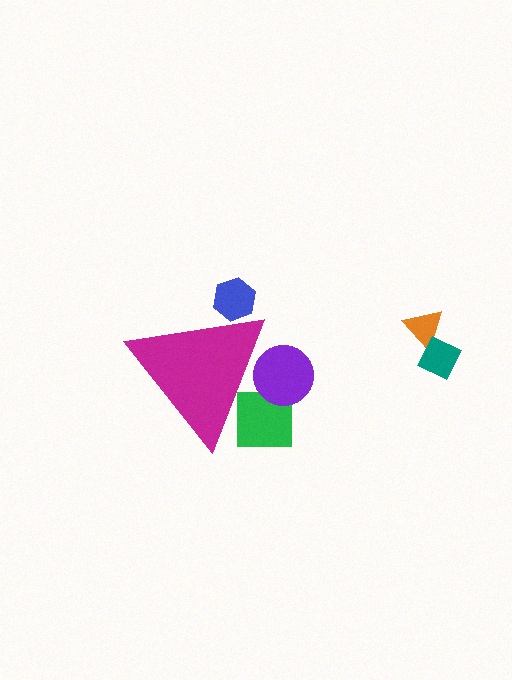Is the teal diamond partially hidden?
No, the teal diamond is fully visible.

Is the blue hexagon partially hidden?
Yes, the blue hexagon is partially hidden behind the magenta triangle.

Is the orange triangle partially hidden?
No, the orange triangle is fully visible.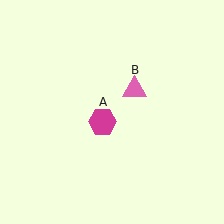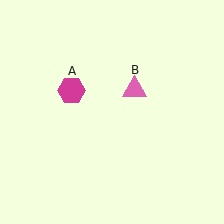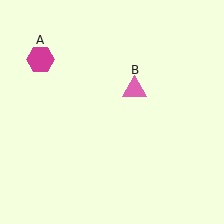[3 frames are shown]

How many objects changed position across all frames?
1 object changed position: magenta hexagon (object A).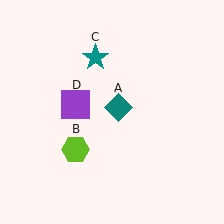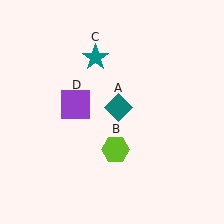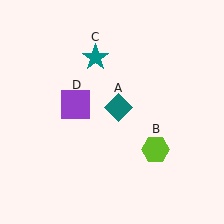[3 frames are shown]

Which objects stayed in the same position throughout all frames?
Teal diamond (object A) and teal star (object C) and purple square (object D) remained stationary.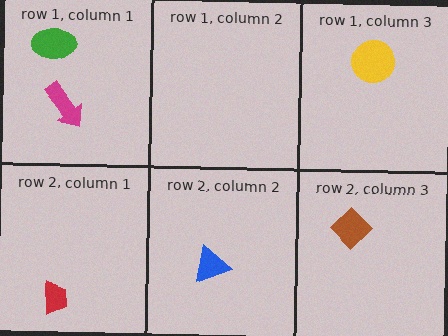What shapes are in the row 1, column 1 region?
The magenta arrow, the green ellipse.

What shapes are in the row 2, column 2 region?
The blue triangle.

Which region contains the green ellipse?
The row 1, column 1 region.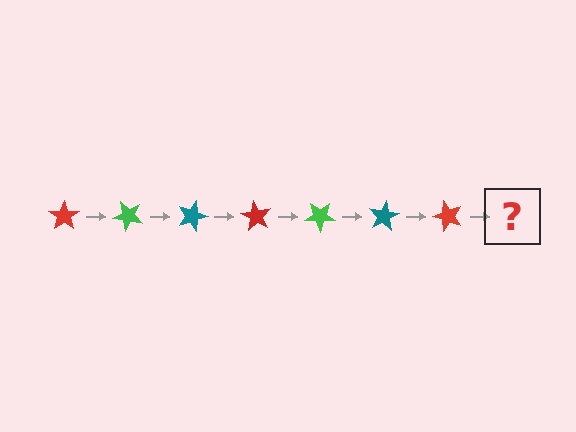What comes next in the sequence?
The next element should be a green star, rotated 315 degrees from the start.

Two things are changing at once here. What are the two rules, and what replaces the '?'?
The two rules are that it rotates 45 degrees each step and the color cycles through red, green, and teal. The '?' should be a green star, rotated 315 degrees from the start.